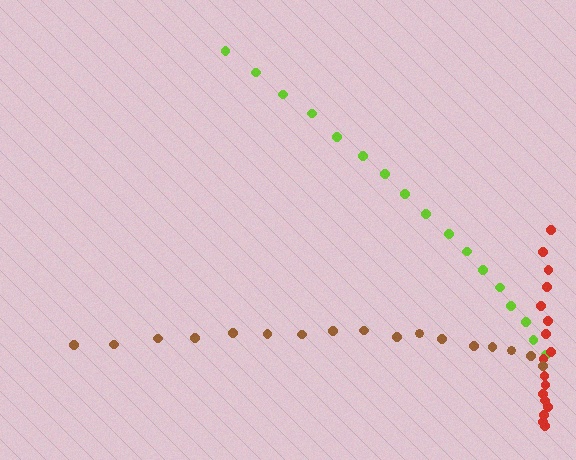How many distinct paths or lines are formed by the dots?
There are 3 distinct paths.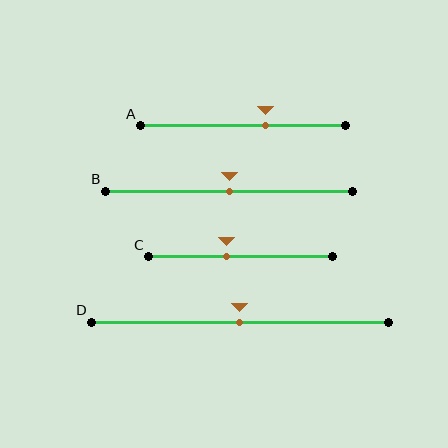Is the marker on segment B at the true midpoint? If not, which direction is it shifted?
Yes, the marker on segment B is at the true midpoint.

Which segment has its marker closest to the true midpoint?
Segment B has its marker closest to the true midpoint.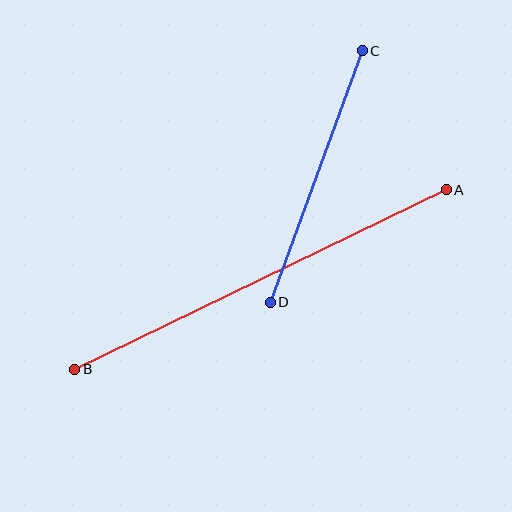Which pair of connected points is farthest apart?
Points A and B are farthest apart.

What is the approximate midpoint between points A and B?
The midpoint is at approximately (261, 279) pixels.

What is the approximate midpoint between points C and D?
The midpoint is at approximately (316, 177) pixels.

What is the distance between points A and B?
The distance is approximately 413 pixels.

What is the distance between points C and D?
The distance is approximately 268 pixels.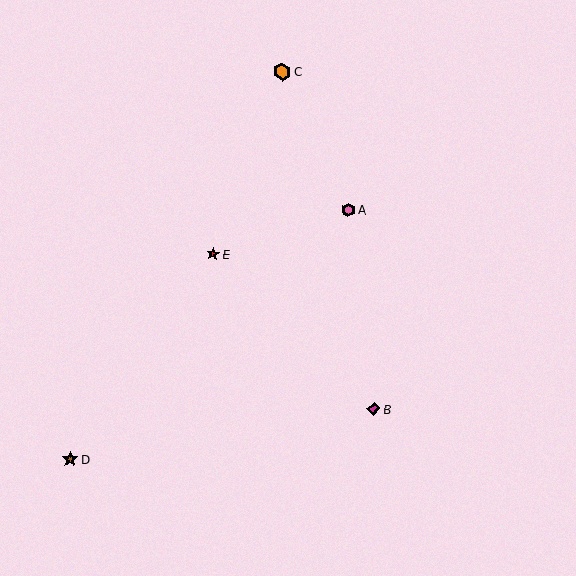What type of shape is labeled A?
Shape A is a pink hexagon.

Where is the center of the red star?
The center of the red star is at (213, 254).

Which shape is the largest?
The orange hexagon (labeled C) is the largest.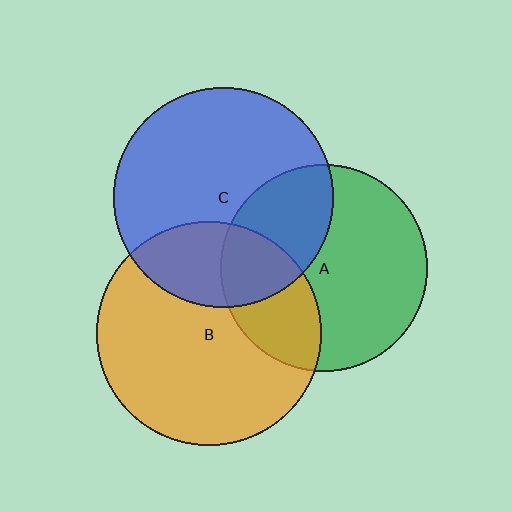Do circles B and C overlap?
Yes.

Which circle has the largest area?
Circle B (orange).